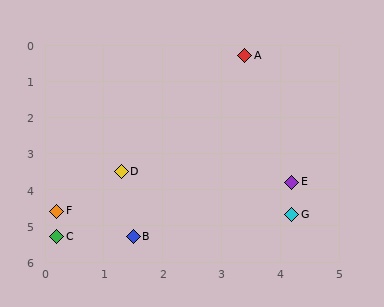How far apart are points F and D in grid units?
Points F and D are about 1.6 grid units apart.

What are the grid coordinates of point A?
Point A is at approximately (3.4, 0.3).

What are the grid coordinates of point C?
Point C is at approximately (0.2, 5.3).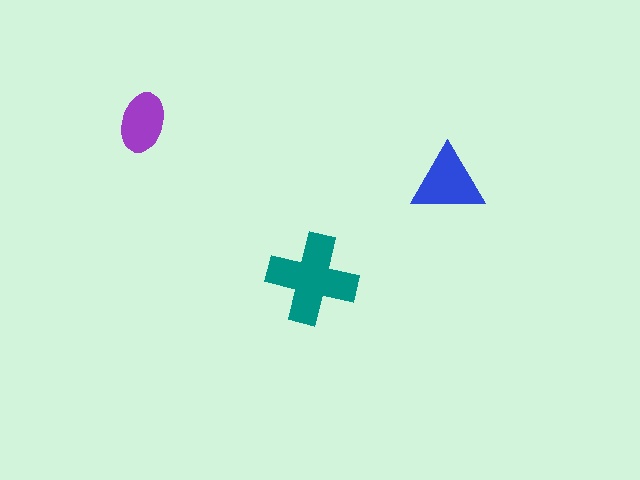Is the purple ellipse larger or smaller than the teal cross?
Smaller.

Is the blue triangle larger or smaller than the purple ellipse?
Larger.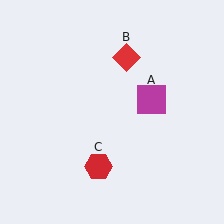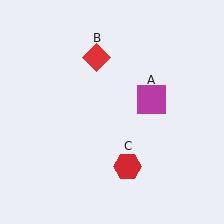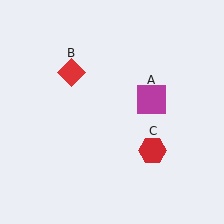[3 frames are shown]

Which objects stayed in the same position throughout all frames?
Magenta square (object A) remained stationary.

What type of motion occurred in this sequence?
The red diamond (object B), red hexagon (object C) rotated counterclockwise around the center of the scene.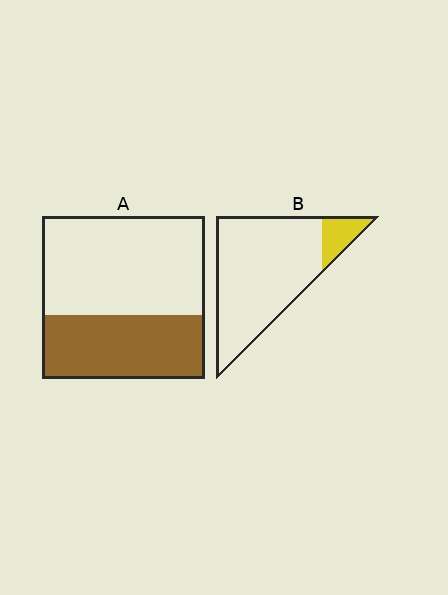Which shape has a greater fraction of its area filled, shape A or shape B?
Shape A.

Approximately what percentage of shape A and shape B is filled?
A is approximately 40% and B is approximately 10%.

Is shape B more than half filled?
No.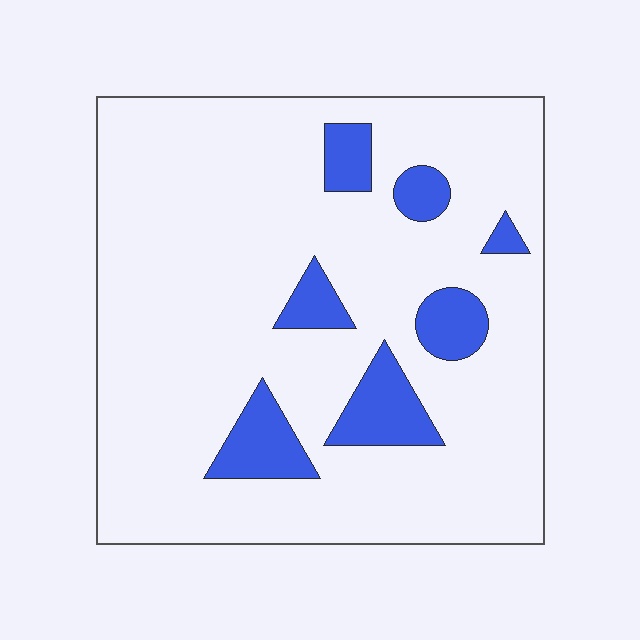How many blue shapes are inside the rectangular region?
7.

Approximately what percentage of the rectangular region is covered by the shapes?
Approximately 15%.